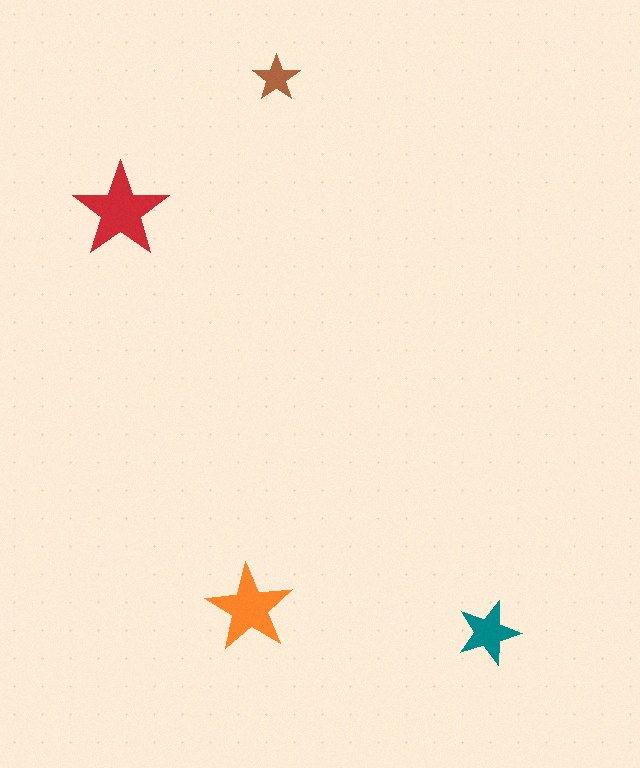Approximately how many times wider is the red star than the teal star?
About 1.5 times wider.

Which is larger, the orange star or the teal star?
The orange one.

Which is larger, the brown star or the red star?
The red one.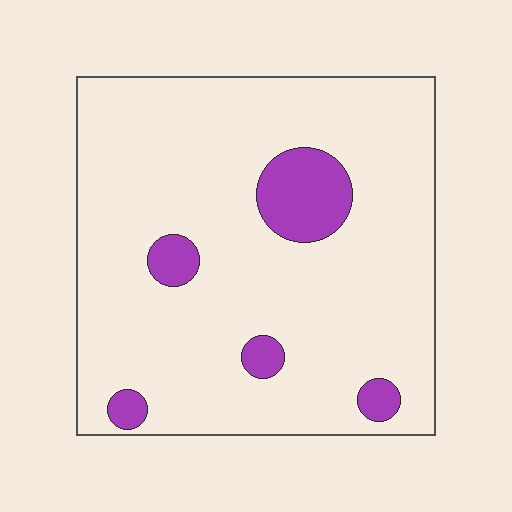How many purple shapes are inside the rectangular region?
5.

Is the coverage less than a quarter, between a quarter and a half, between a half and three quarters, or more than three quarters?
Less than a quarter.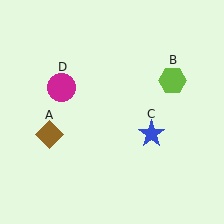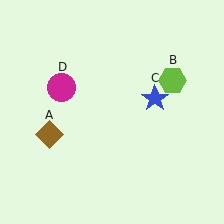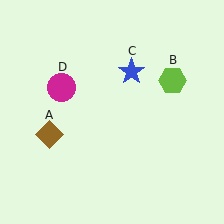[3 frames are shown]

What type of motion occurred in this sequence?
The blue star (object C) rotated counterclockwise around the center of the scene.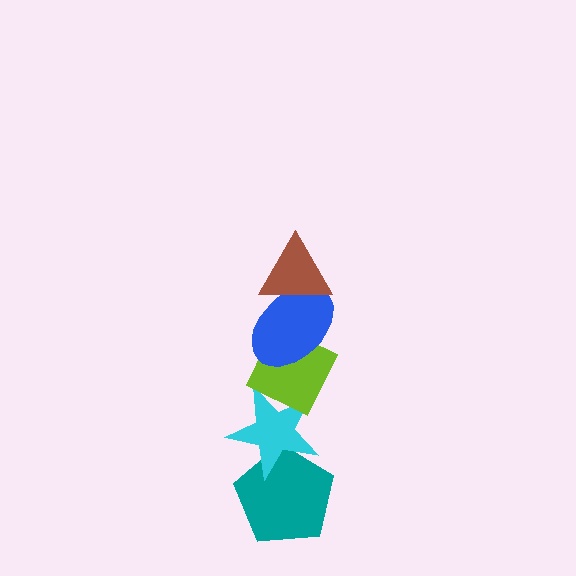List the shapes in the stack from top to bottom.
From top to bottom: the brown triangle, the blue ellipse, the lime diamond, the cyan star, the teal pentagon.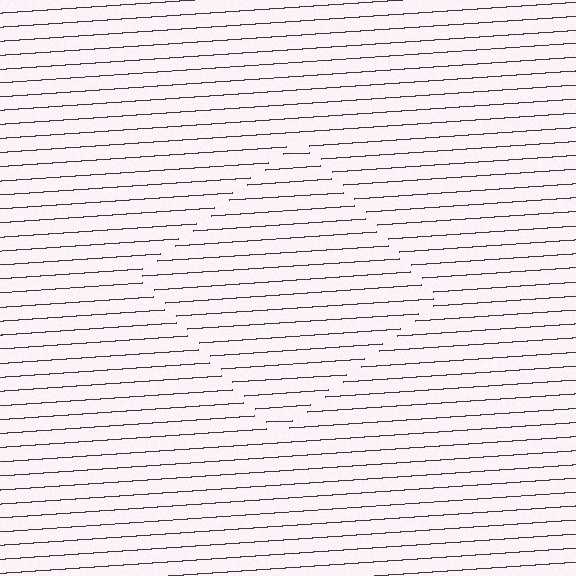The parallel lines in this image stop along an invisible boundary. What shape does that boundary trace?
An illusory square. The interior of the shape contains the same grating, shifted by half a period — the contour is defined by the phase discontinuity where line-ends from the inner and outer gratings abut.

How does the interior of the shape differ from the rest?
The interior of the shape contains the same grating, shifted by half a period — the contour is defined by the phase discontinuity where line-ends from the inner and outer gratings abut.